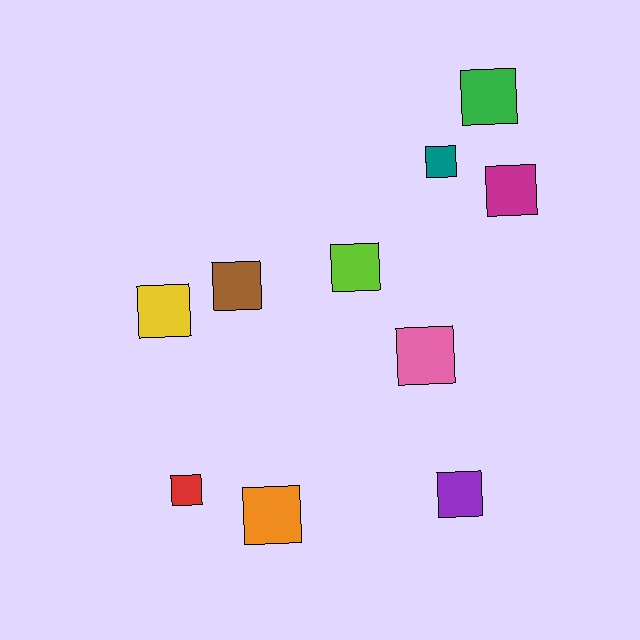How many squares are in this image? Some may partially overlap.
There are 10 squares.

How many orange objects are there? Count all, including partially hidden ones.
There is 1 orange object.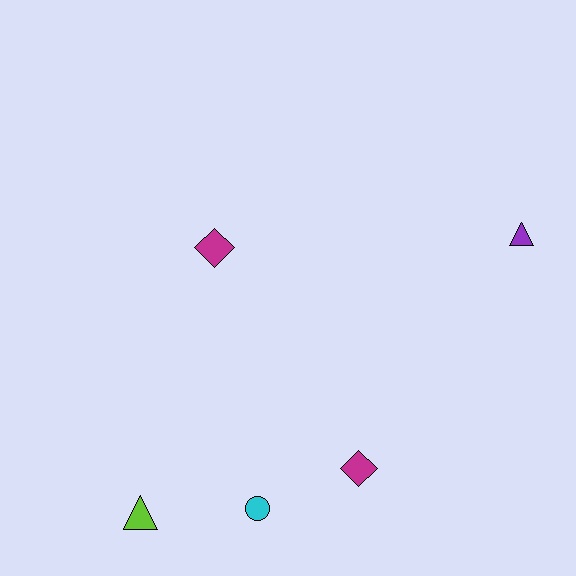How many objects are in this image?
There are 5 objects.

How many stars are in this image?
There are no stars.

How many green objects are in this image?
There are no green objects.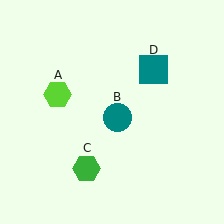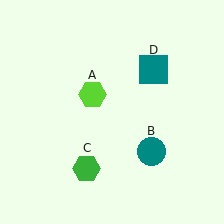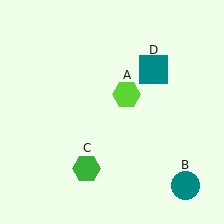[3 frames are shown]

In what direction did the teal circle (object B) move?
The teal circle (object B) moved down and to the right.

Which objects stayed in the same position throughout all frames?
Green hexagon (object C) and teal square (object D) remained stationary.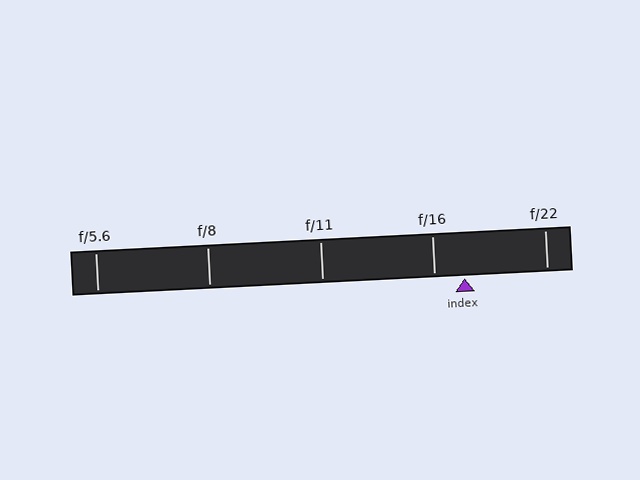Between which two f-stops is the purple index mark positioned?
The index mark is between f/16 and f/22.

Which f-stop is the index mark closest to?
The index mark is closest to f/16.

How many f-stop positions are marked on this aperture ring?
There are 5 f-stop positions marked.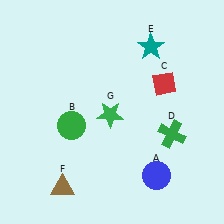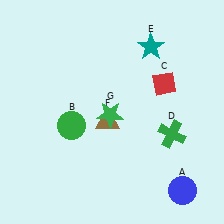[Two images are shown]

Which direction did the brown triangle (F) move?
The brown triangle (F) moved up.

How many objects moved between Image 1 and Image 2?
2 objects moved between the two images.